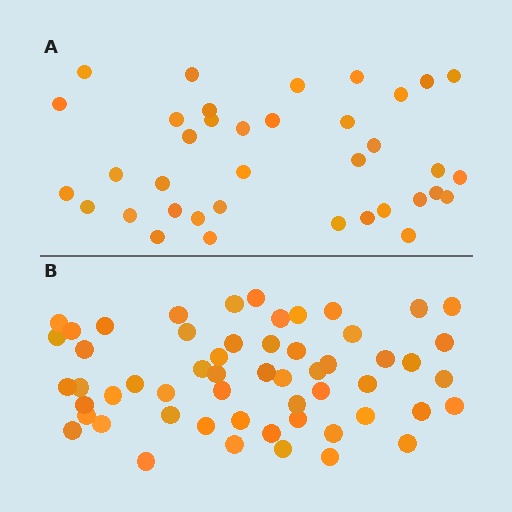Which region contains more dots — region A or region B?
Region B (the bottom region) has more dots.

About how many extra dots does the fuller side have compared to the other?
Region B has approximately 20 more dots than region A.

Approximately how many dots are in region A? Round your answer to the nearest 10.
About 40 dots. (The exact count is 37, which rounds to 40.)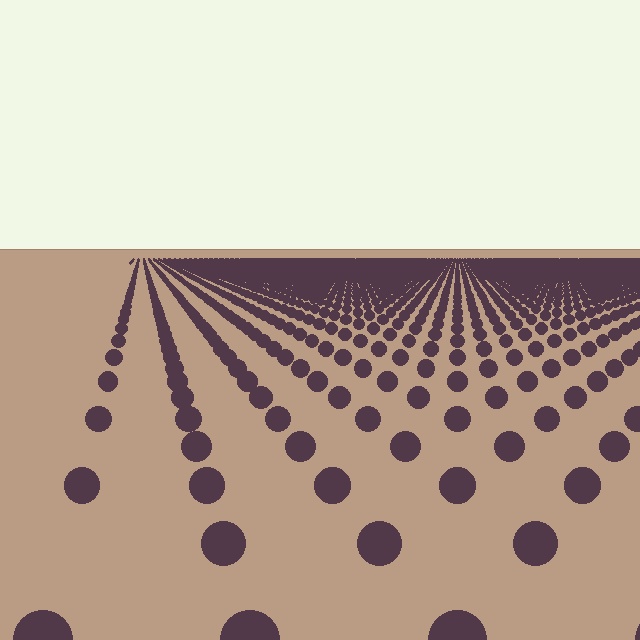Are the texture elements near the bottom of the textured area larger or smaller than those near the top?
Larger. Near the bottom, elements are closer to the viewer and appear at a bigger on-screen size.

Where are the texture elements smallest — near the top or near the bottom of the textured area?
Near the top.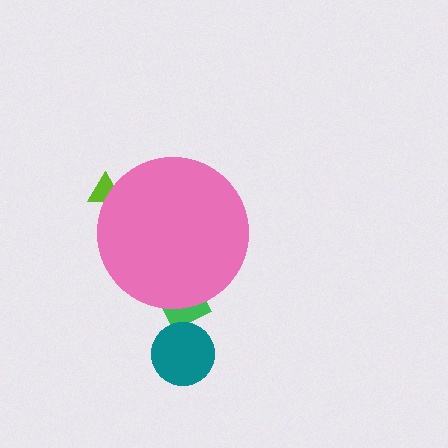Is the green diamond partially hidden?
Yes, the green diamond is partially hidden behind the pink circle.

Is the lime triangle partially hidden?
Yes, the lime triangle is partially hidden behind the pink circle.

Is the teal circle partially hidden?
No, the teal circle is fully visible.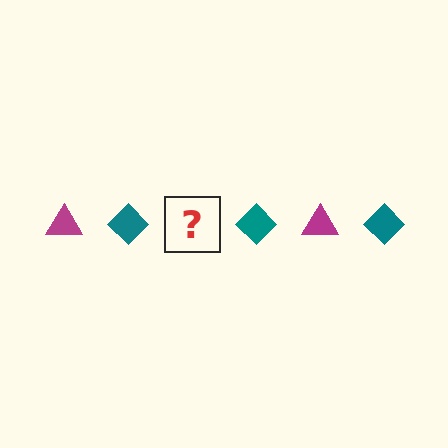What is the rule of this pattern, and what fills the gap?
The rule is that the pattern alternates between magenta triangle and teal diamond. The gap should be filled with a magenta triangle.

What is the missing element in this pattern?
The missing element is a magenta triangle.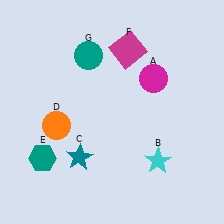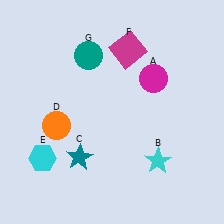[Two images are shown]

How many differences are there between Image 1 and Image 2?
There is 1 difference between the two images.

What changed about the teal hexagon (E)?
In Image 1, E is teal. In Image 2, it changed to cyan.